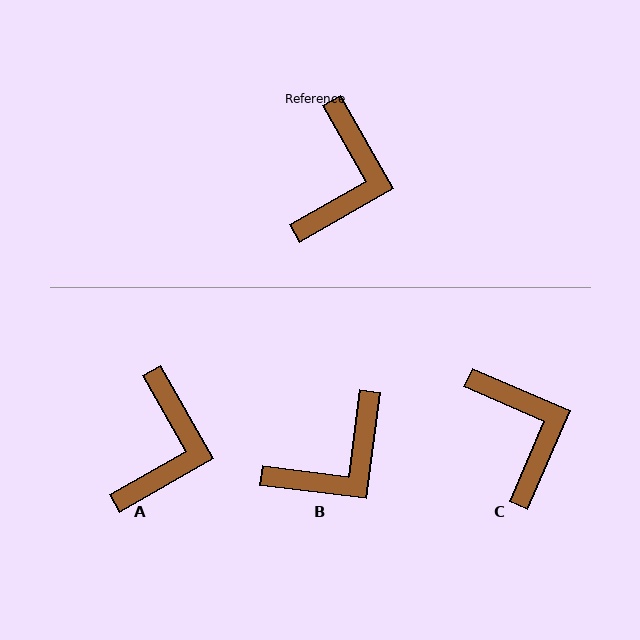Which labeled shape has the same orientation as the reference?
A.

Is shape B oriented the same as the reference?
No, it is off by about 37 degrees.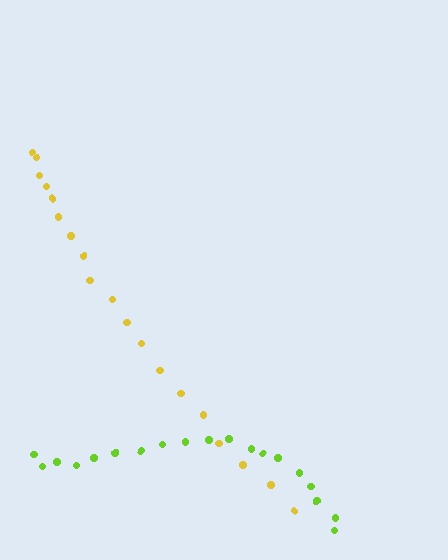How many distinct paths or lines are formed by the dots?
There are 2 distinct paths.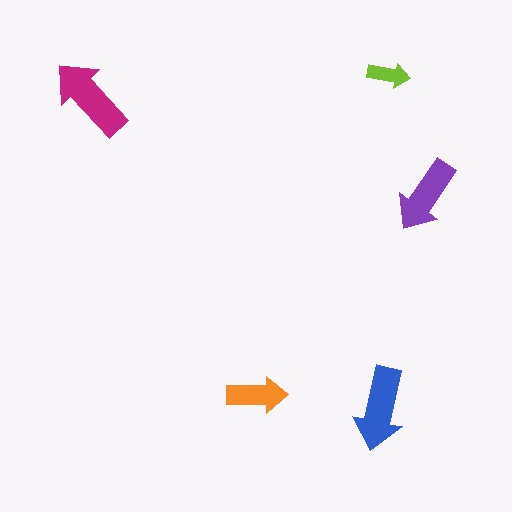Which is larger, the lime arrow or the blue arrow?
The blue one.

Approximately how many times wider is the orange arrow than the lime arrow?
About 1.5 times wider.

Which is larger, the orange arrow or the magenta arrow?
The magenta one.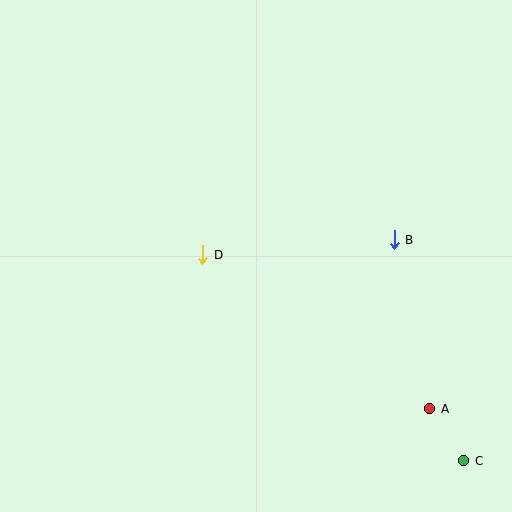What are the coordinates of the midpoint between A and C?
The midpoint between A and C is at (447, 435).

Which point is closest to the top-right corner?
Point B is closest to the top-right corner.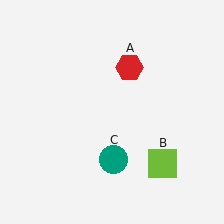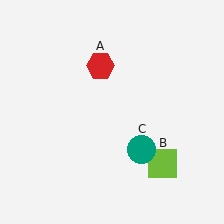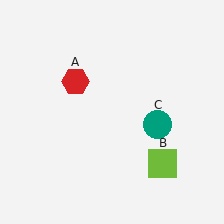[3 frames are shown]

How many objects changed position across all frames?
2 objects changed position: red hexagon (object A), teal circle (object C).